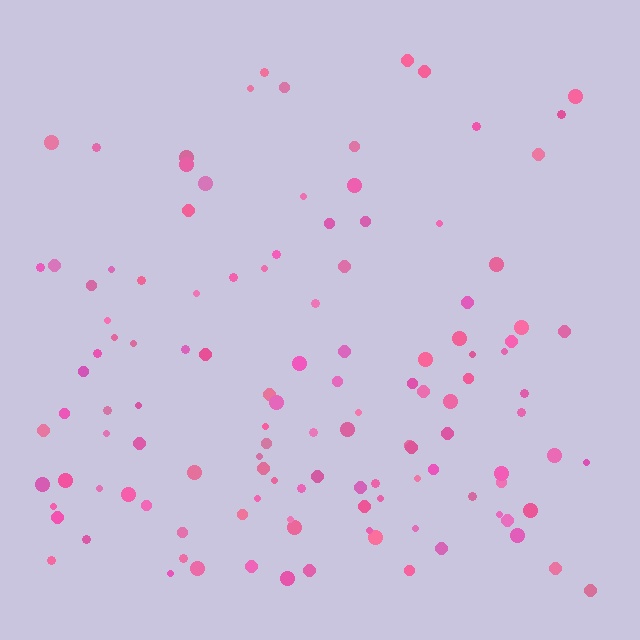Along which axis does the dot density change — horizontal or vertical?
Vertical.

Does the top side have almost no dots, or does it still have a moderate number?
Still a moderate number, just noticeably fewer than the bottom.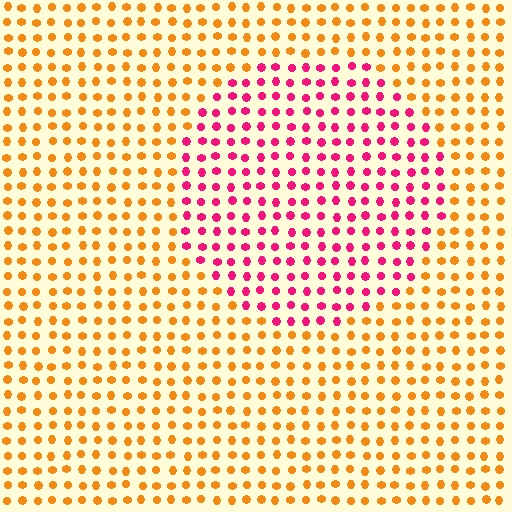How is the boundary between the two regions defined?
The boundary is defined purely by a slight shift in hue (about 61 degrees). Spacing, size, and orientation are identical on both sides.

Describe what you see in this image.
The image is filled with small orange elements in a uniform arrangement. A circle-shaped region is visible where the elements are tinted to a slightly different hue, forming a subtle color boundary.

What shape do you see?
I see a circle.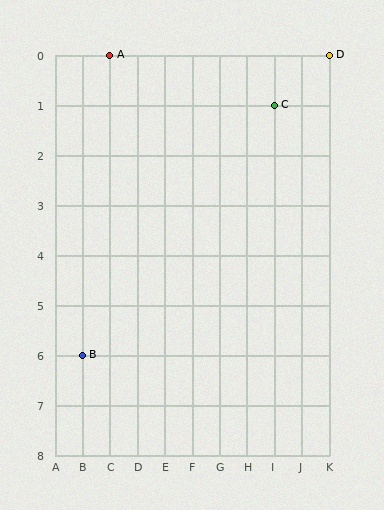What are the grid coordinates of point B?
Point B is at grid coordinates (B, 6).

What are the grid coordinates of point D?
Point D is at grid coordinates (K, 0).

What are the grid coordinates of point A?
Point A is at grid coordinates (C, 0).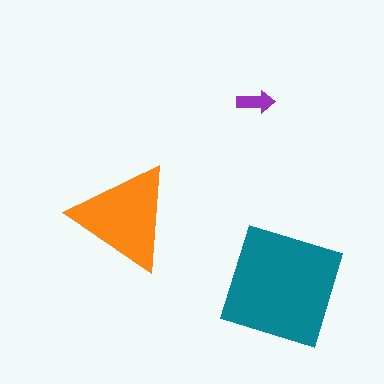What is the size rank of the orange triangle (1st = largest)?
2nd.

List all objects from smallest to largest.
The purple arrow, the orange triangle, the teal square.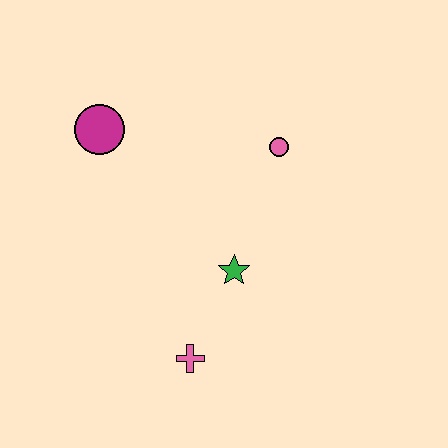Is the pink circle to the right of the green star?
Yes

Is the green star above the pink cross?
Yes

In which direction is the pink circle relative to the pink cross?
The pink circle is above the pink cross.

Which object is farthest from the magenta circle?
The pink cross is farthest from the magenta circle.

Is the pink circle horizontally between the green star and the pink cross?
No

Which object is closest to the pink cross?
The green star is closest to the pink cross.